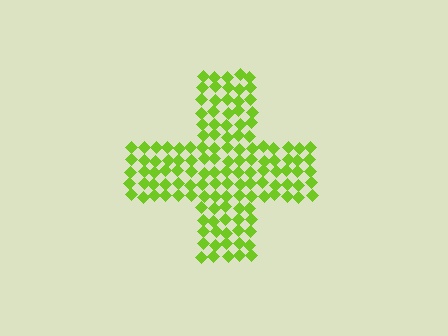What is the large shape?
The large shape is a cross.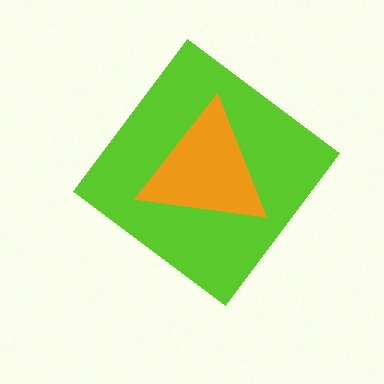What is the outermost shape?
The lime diamond.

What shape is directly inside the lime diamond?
The orange triangle.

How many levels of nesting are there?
2.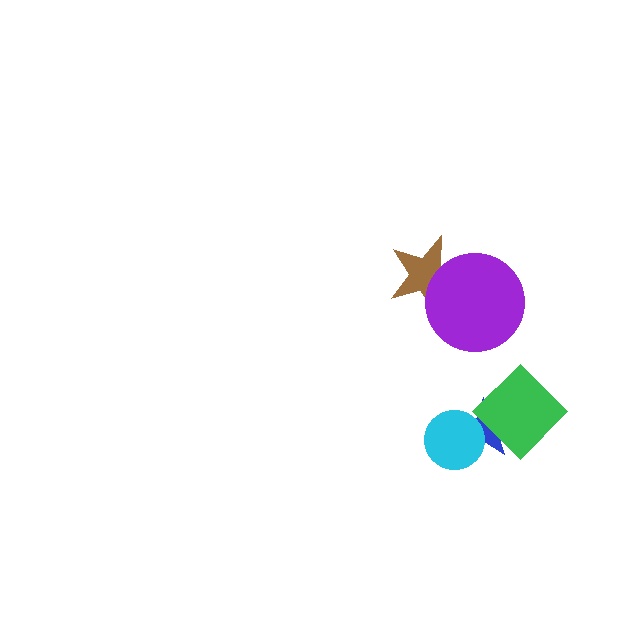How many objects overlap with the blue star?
2 objects overlap with the blue star.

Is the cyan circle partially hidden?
No, no other shape covers it.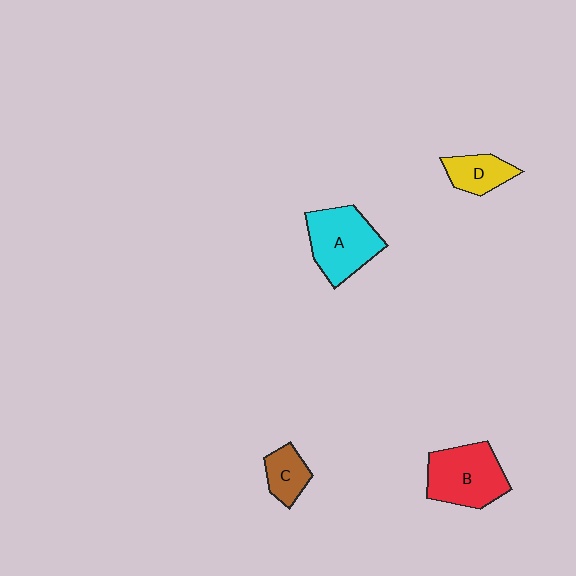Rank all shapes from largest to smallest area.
From largest to smallest: A (cyan), B (red), D (yellow), C (brown).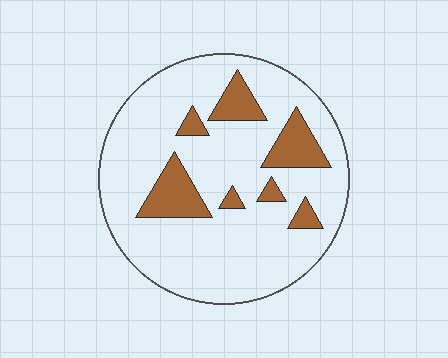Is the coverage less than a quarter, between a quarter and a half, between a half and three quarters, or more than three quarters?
Less than a quarter.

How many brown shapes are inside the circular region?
7.